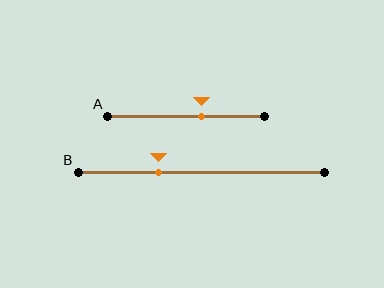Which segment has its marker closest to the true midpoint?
Segment A has its marker closest to the true midpoint.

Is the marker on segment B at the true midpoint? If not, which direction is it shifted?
No, the marker on segment B is shifted to the left by about 17% of the segment length.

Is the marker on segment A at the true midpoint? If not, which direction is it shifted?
No, the marker on segment A is shifted to the right by about 10% of the segment length.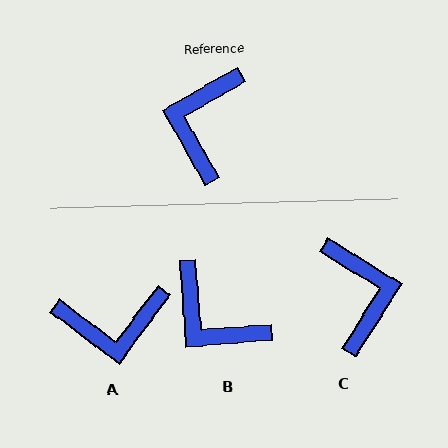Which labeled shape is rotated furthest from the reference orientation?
C, about 151 degrees away.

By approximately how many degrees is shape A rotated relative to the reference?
Approximately 114 degrees counter-clockwise.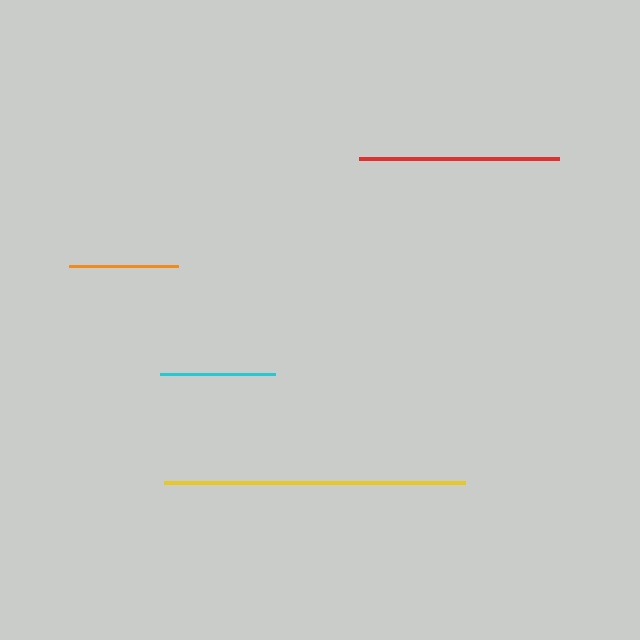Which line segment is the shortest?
The orange line is the shortest at approximately 108 pixels.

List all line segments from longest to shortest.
From longest to shortest: yellow, red, cyan, orange.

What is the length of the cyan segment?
The cyan segment is approximately 116 pixels long.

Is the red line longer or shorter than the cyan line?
The red line is longer than the cyan line.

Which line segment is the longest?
The yellow line is the longest at approximately 302 pixels.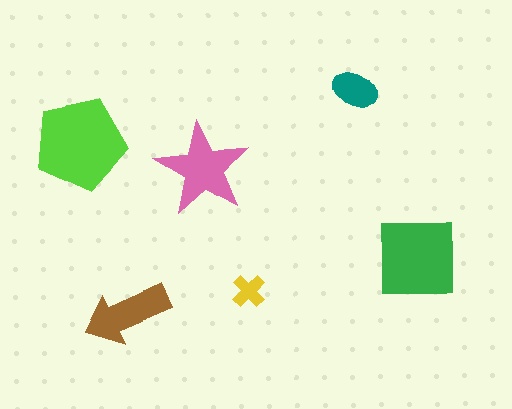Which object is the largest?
The lime pentagon.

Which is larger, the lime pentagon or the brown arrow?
The lime pentagon.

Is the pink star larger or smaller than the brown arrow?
Larger.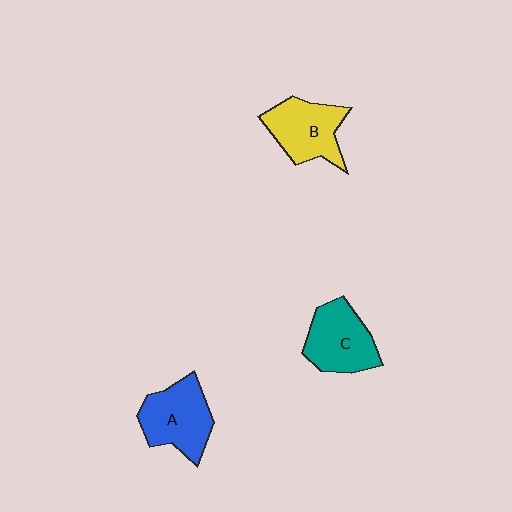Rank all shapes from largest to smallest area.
From largest to smallest: A (blue), C (teal), B (yellow).